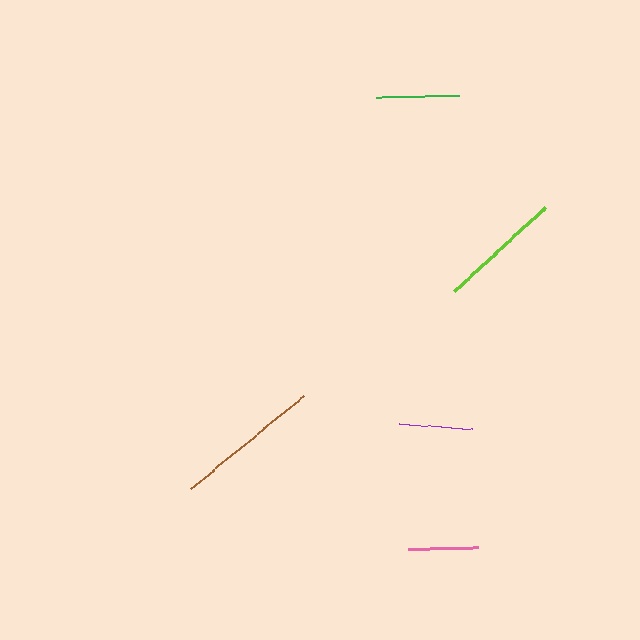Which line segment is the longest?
The brown line is the longest at approximately 146 pixels.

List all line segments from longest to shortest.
From longest to shortest: brown, lime, green, purple, pink.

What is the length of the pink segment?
The pink segment is approximately 70 pixels long.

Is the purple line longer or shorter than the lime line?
The lime line is longer than the purple line.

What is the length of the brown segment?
The brown segment is approximately 146 pixels long.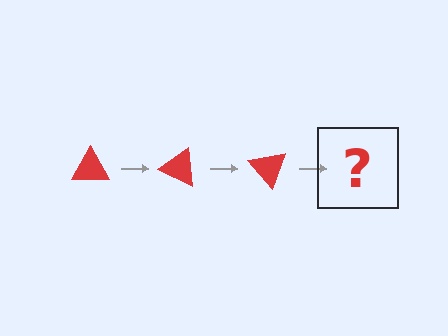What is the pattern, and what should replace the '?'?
The pattern is that the triangle rotates 25 degrees each step. The '?' should be a red triangle rotated 75 degrees.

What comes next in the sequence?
The next element should be a red triangle rotated 75 degrees.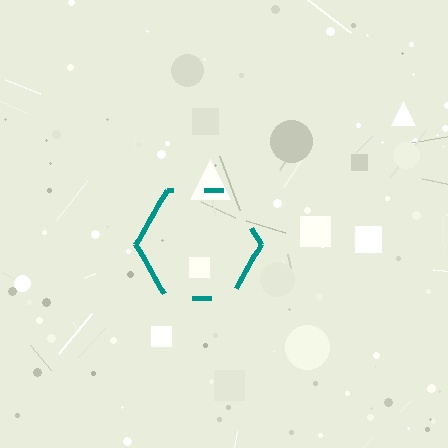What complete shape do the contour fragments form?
The contour fragments form a hexagon.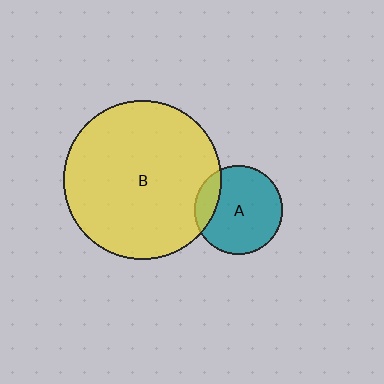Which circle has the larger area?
Circle B (yellow).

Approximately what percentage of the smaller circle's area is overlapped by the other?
Approximately 15%.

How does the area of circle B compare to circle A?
Approximately 3.2 times.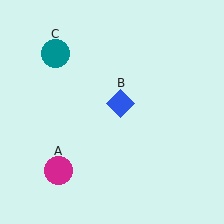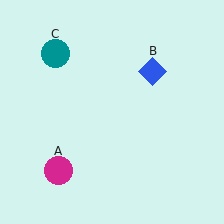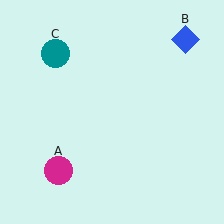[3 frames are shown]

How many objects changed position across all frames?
1 object changed position: blue diamond (object B).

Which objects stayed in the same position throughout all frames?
Magenta circle (object A) and teal circle (object C) remained stationary.